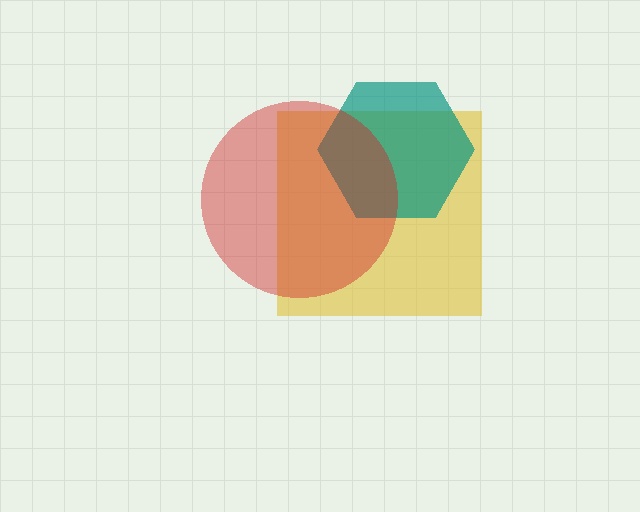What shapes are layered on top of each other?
The layered shapes are: a yellow square, a teal hexagon, a red circle.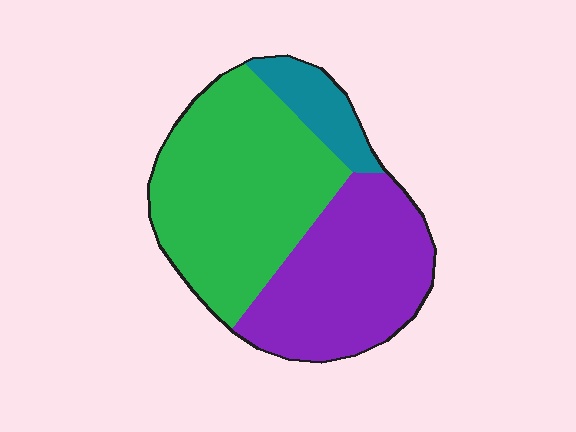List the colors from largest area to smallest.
From largest to smallest: green, purple, teal.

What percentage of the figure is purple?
Purple takes up between a quarter and a half of the figure.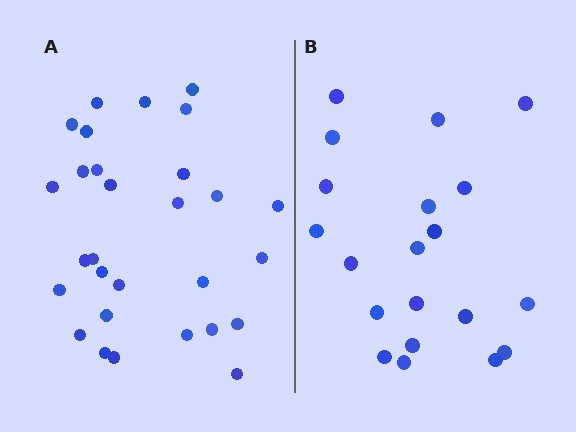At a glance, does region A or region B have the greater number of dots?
Region A (the left region) has more dots.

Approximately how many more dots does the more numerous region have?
Region A has roughly 8 or so more dots than region B.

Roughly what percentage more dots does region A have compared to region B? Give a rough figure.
About 45% more.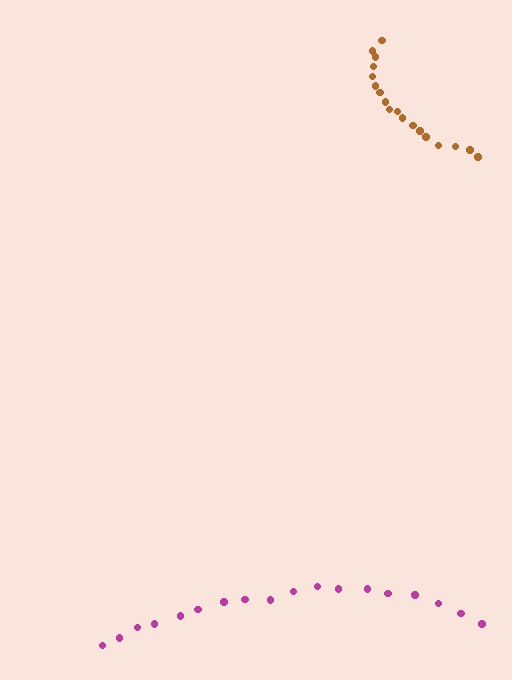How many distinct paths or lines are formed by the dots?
There are 2 distinct paths.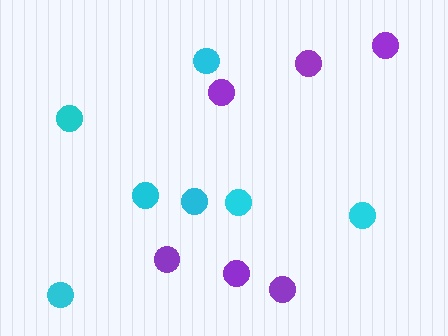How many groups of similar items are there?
There are 2 groups: one group of cyan circles (7) and one group of purple circles (6).